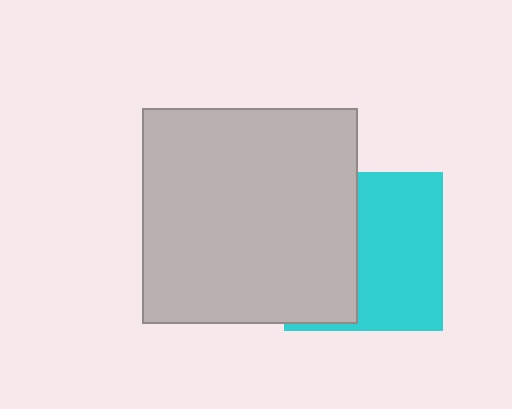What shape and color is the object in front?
The object in front is a light gray square.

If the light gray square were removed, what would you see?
You would see the complete cyan square.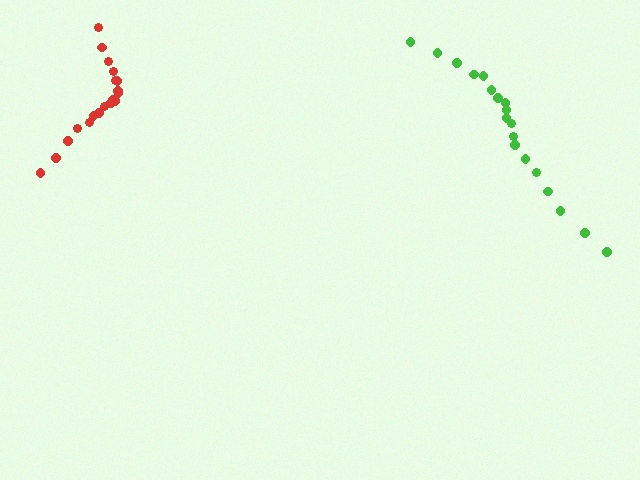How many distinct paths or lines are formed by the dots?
There are 2 distinct paths.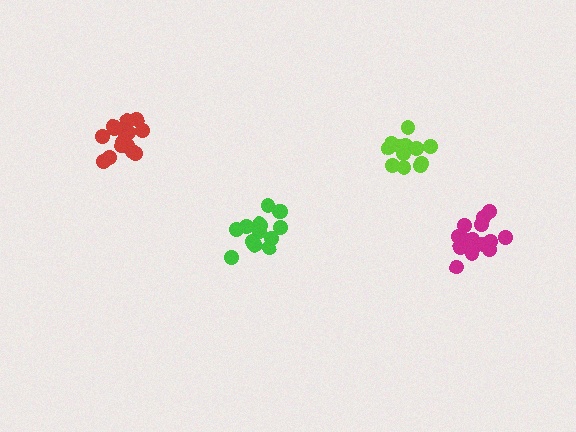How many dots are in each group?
Group 1: 14 dots, Group 2: 15 dots, Group 3: 13 dots, Group 4: 16 dots (58 total).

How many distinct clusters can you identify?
There are 4 distinct clusters.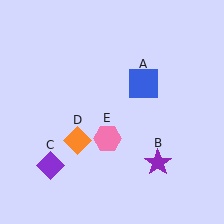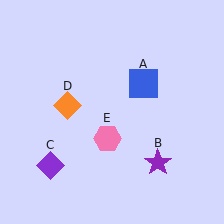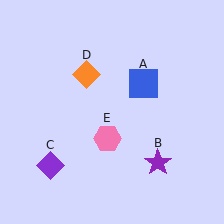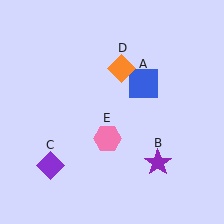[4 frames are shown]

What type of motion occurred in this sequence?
The orange diamond (object D) rotated clockwise around the center of the scene.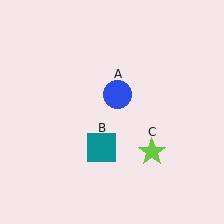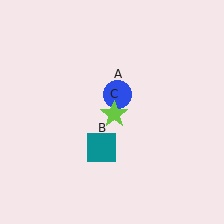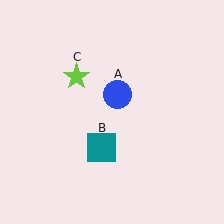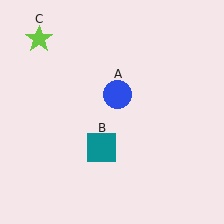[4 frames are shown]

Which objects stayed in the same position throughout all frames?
Blue circle (object A) and teal square (object B) remained stationary.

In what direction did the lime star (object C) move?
The lime star (object C) moved up and to the left.